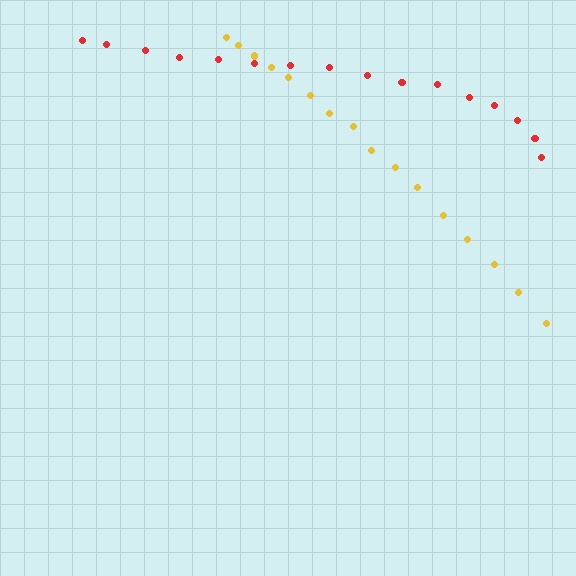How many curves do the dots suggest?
There are 2 distinct paths.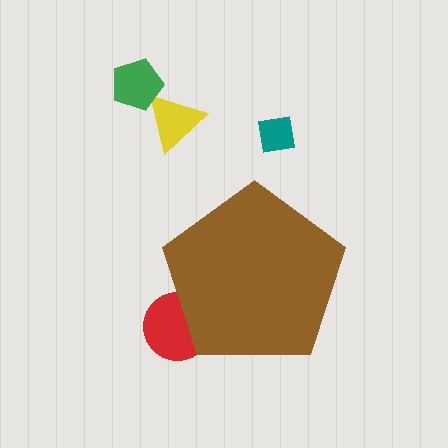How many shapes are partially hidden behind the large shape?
1 shape is partially hidden.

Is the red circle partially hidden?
Yes, the red circle is partially hidden behind the brown pentagon.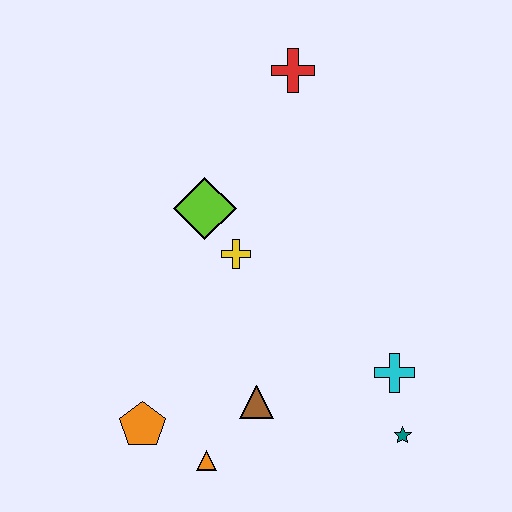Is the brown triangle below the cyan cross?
Yes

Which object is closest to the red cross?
The lime diamond is closest to the red cross.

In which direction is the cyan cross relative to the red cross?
The cyan cross is below the red cross.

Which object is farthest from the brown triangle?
The red cross is farthest from the brown triangle.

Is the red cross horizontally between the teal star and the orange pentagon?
Yes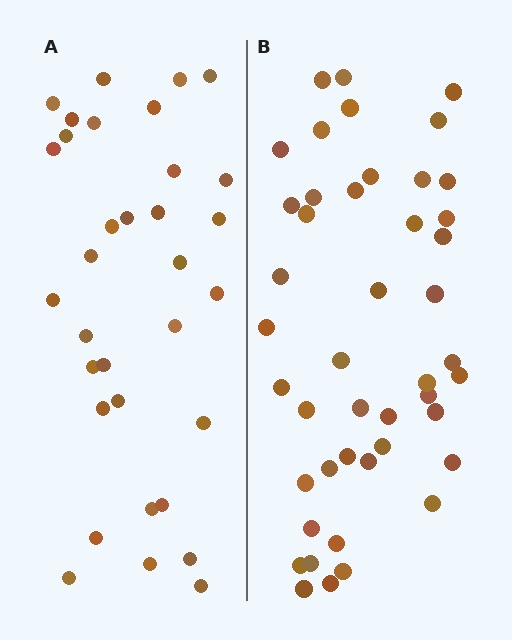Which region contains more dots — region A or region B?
Region B (the right region) has more dots.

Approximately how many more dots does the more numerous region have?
Region B has roughly 12 or so more dots than region A.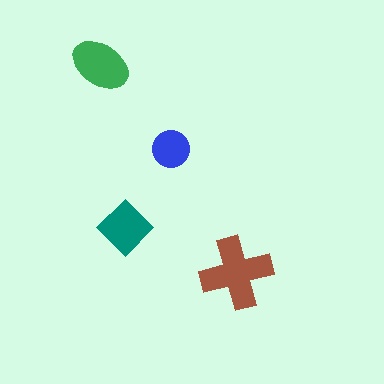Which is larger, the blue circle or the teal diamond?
The teal diamond.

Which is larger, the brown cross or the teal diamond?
The brown cross.